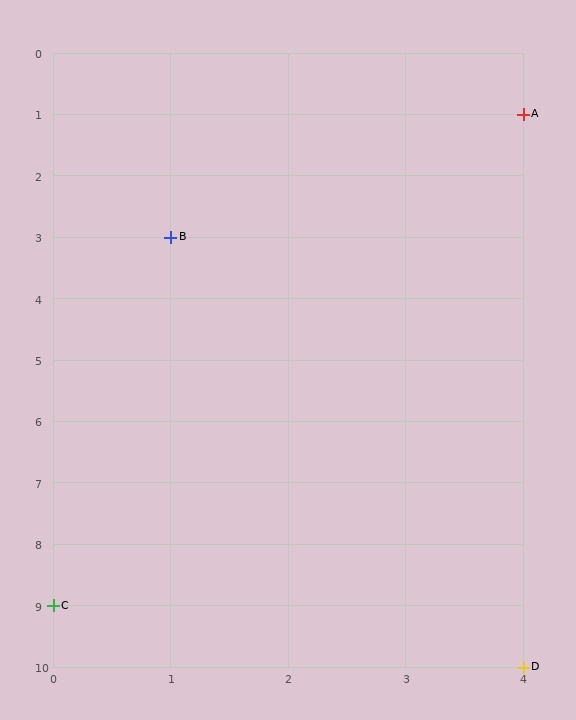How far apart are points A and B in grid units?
Points A and B are 3 columns and 2 rows apart (about 3.6 grid units diagonally).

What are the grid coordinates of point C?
Point C is at grid coordinates (0, 9).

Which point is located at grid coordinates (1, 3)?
Point B is at (1, 3).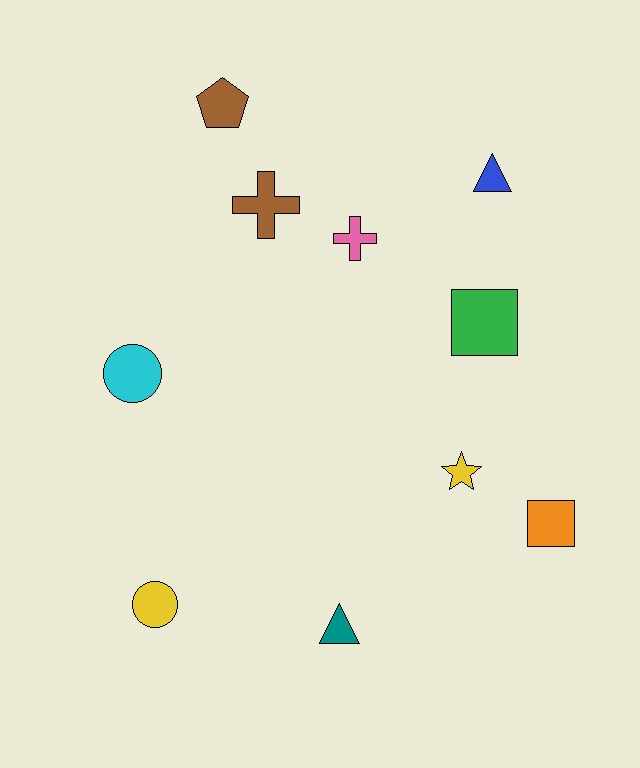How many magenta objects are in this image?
There are no magenta objects.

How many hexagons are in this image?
There are no hexagons.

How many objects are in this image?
There are 10 objects.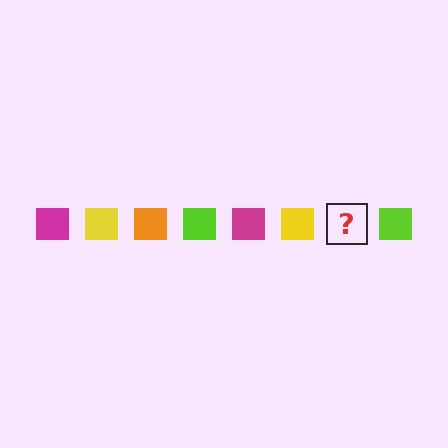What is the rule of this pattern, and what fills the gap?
The rule is that the pattern cycles through magenta, yellow, orange, lime squares. The gap should be filled with an orange square.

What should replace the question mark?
The question mark should be replaced with an orange square.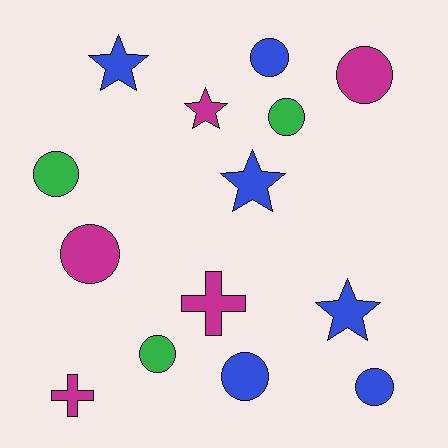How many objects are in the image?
There are 14 objects.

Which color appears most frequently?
Blue, with 6 objects.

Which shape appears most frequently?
Circle, with 8 objects.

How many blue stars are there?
There are 3 blue stars.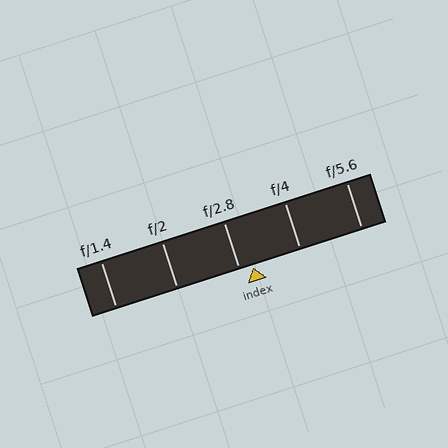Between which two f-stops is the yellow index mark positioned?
The index mark is between f/2.8 and f/4.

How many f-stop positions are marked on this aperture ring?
There are 5 f-stop positions marked.